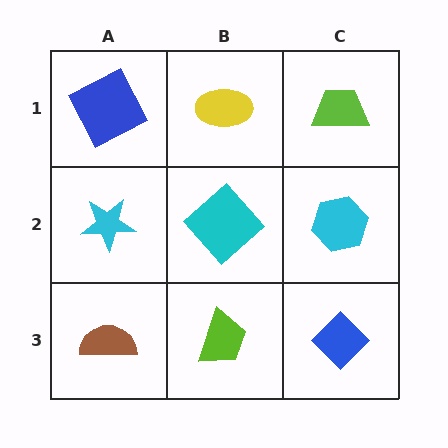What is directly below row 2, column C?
A blue diamond.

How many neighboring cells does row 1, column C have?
2.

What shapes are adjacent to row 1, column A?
A cyan star (row 2, column A), a yellow ellipse (row 1, column B).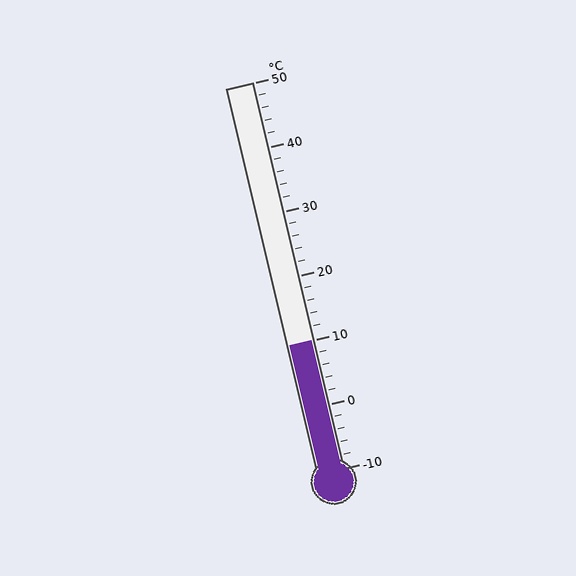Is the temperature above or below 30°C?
The temperature is below 30°C.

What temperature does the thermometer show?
The thermometer shows approximately 10°C.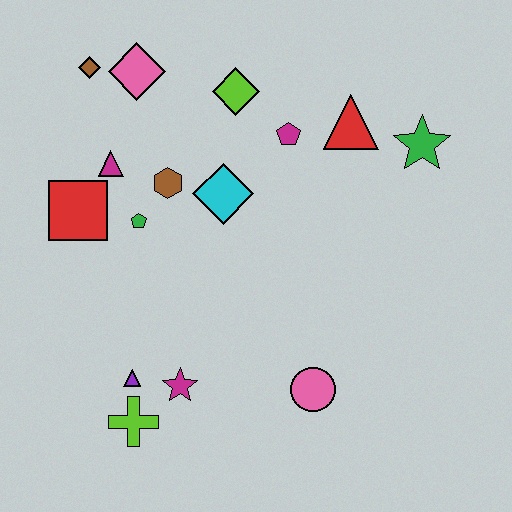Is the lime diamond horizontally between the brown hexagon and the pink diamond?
No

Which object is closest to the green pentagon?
The brown hexagon is closest to the green pentagon.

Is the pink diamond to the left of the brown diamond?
No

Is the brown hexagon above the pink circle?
Yes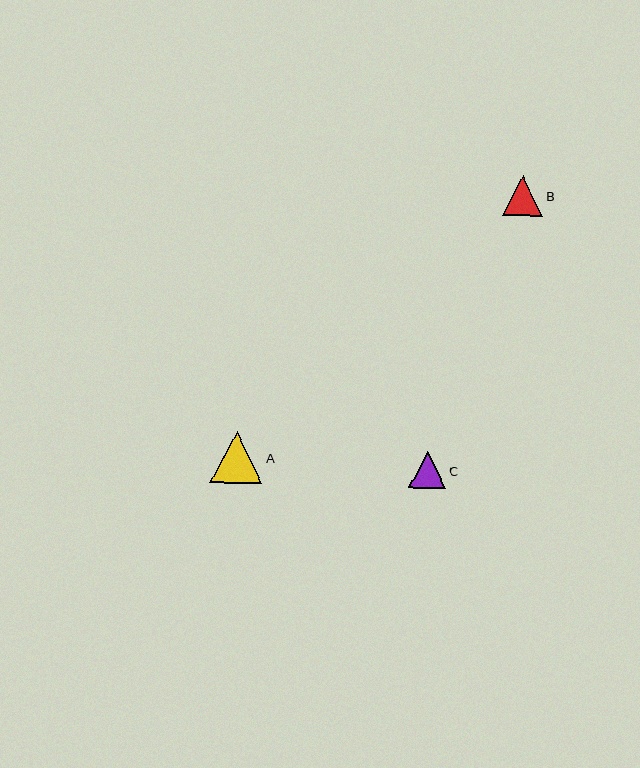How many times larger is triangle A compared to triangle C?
Triangle A is approximately 1.4 times the size of triangle C.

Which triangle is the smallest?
Triangle C is the smallest with a size of approximately 37 pixels.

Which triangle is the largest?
Triangle A is the largest with a size of approximately 52 pixels.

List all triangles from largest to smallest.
From largest to smallest: A, B, C.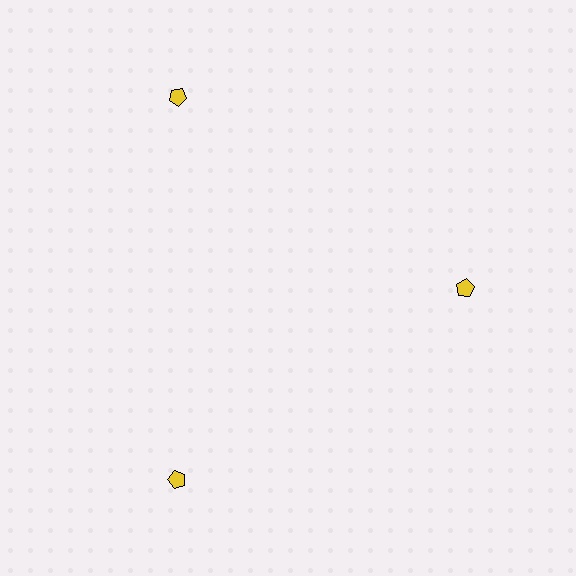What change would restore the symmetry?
The symmetry would be restored by moving it outward, back onto the ring so that all 3 pentagons sit at equal angles and equal distance from the center.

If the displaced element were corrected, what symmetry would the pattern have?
It would have 3-fold rotational symmetry — the pattern would map onto itself every 120 degrees.